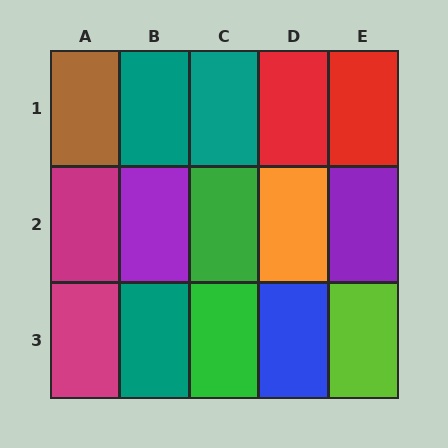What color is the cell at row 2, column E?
Purple.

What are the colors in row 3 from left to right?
Magenta, teal, green, blue, lime.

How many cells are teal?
3 cells are teal.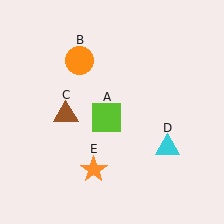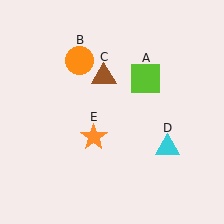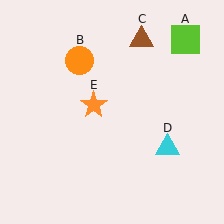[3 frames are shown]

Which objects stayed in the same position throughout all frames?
Orange circle (object B) and cyan triangle (object D) remained stationary.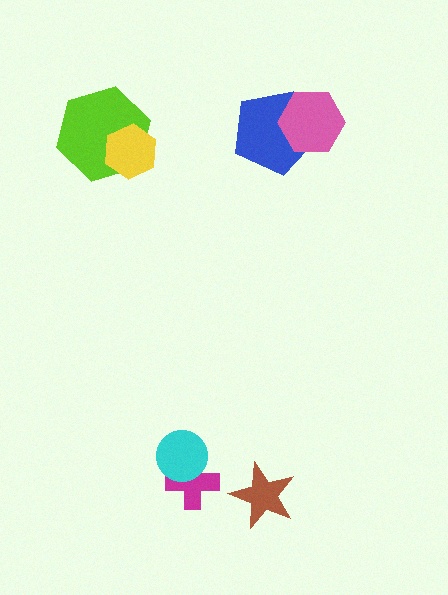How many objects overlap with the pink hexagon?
1 object overlaps with the pink hexagon.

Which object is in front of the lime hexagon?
The yellow hexagon is in front of the lime hexagon.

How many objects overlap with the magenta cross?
1 object overlaps with the magenta cross.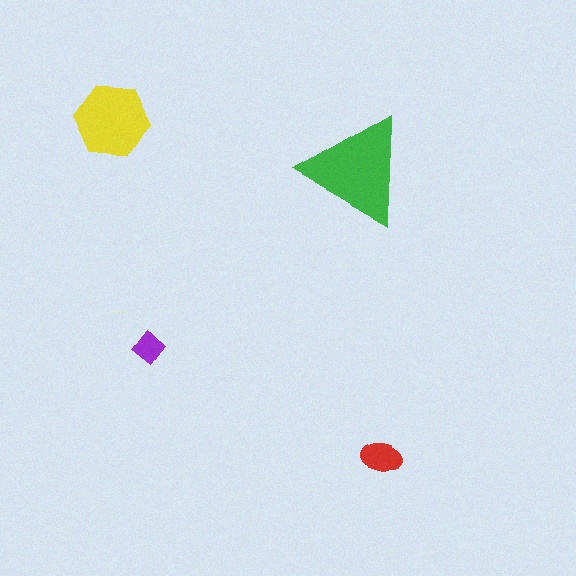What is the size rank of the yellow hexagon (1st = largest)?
2nd.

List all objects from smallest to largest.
The purple diamond, the red ellipse, the yellow hexagon, the green triangle.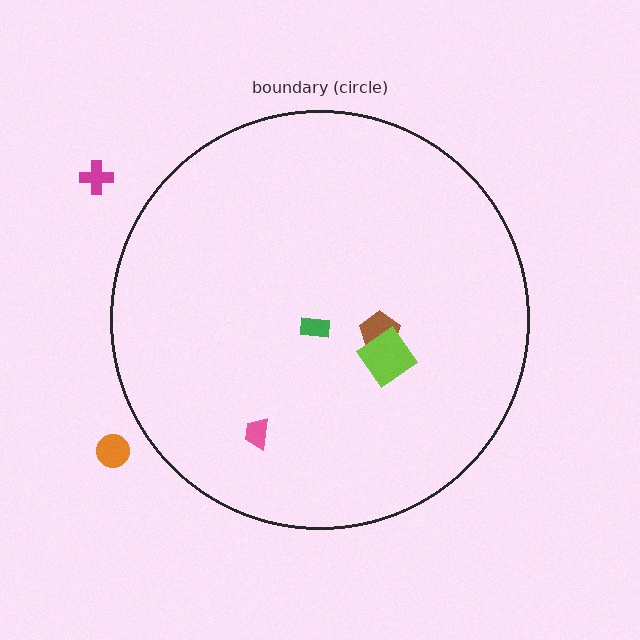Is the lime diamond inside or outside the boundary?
Inside.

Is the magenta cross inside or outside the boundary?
Outside.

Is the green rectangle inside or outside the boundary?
Inside.